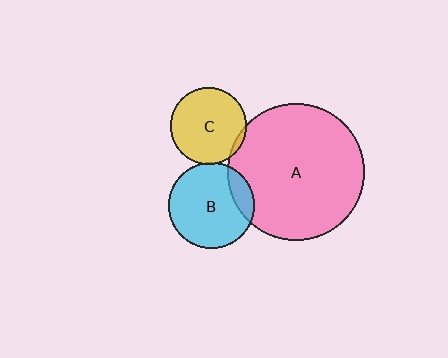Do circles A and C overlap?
Yes.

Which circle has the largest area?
Circle A (pink).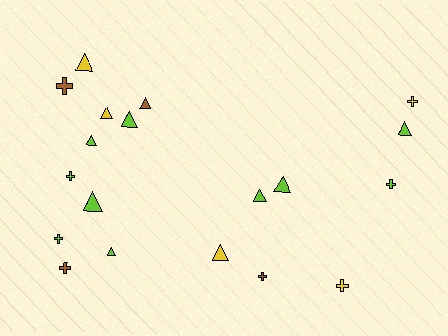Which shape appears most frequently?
Triangle, with 11 objects.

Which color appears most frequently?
Lime, with 10 objects.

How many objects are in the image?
There are 19 objects.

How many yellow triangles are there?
There are 3 yellow triangles.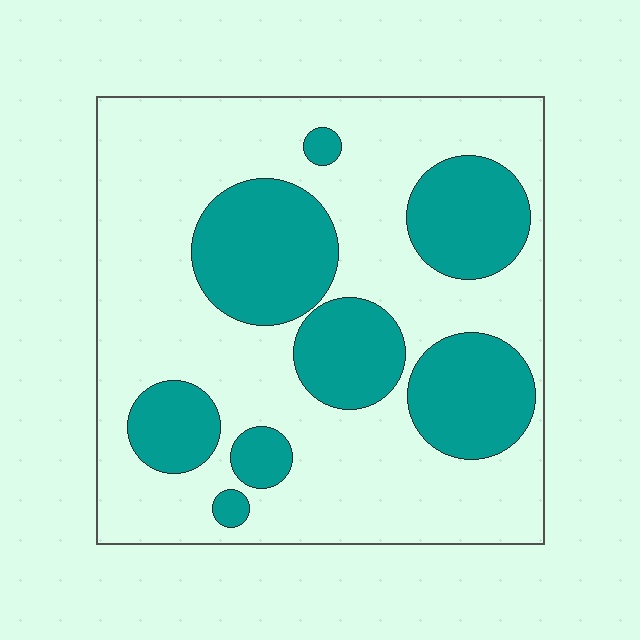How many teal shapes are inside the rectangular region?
8.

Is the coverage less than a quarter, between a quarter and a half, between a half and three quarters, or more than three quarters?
Between a quarter and a half.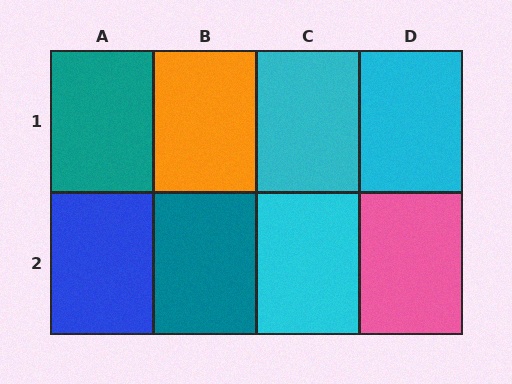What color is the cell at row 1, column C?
Cyan.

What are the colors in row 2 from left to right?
Blue, teal, cyan, pink.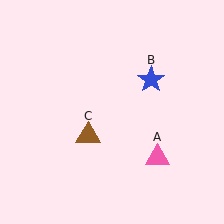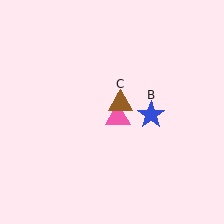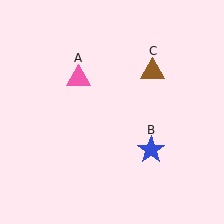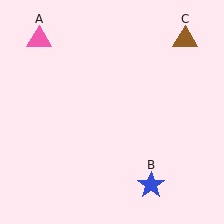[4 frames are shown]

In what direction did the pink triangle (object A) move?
The pink triangle (object A) moved up and to the left.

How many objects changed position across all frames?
3 objects changed position: pink triangle (object A), blue star (object B), brown triangle (object C).